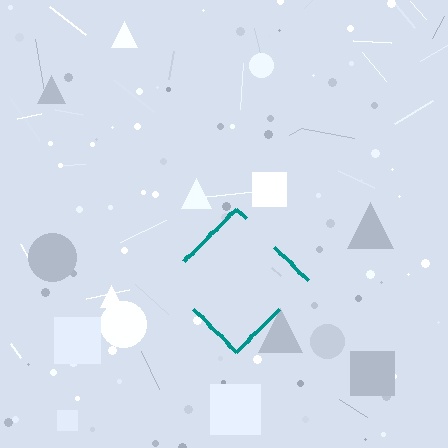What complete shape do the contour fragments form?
The contour fragments form a diamond.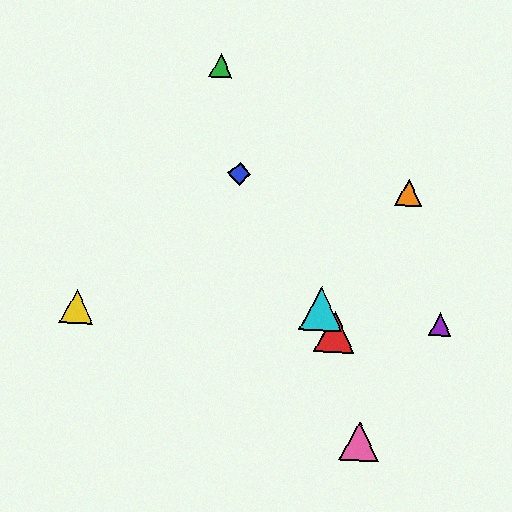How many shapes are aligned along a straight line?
3 shapes (the red triangle, the blue diamond, the cyan triangle) are aligned along a straight line.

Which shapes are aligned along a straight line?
The red triangle, the blue diamond, the cyan triangle are aligned along a straight line.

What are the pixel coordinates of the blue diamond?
The blue diamond is at (239, 174).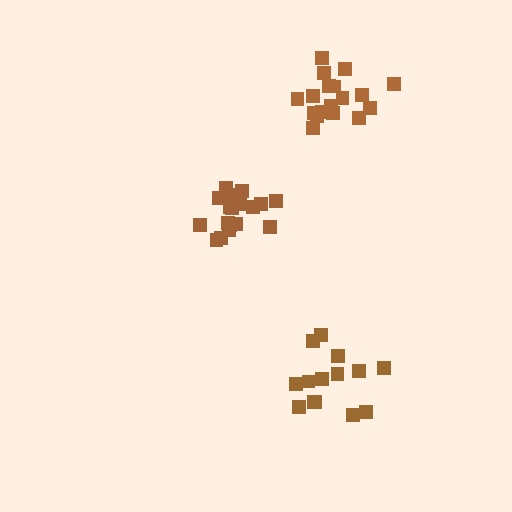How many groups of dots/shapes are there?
There are 3 groups.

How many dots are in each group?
Group 1: 14 dots, Group 2: 19 dots, Group 3: 19 dots (52 total).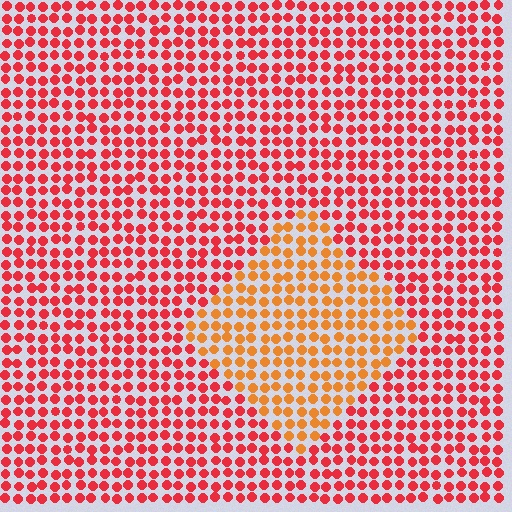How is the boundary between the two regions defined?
The boundary is defined purely by a slight shift in hue (about 34 degrees). Spacing, size, and orientation are identical on both sides.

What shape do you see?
I see a diamond.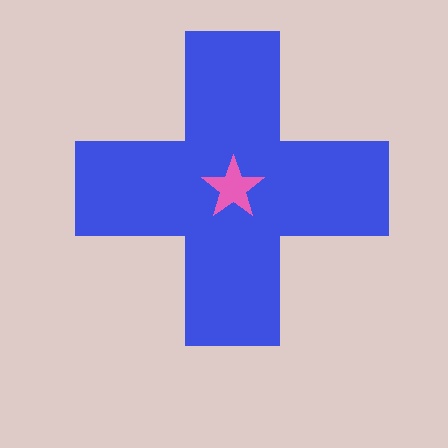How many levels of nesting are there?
2.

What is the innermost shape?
The pink star.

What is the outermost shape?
The blue cross.